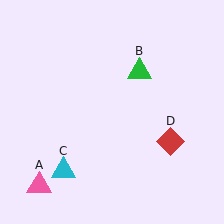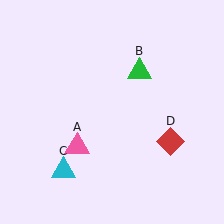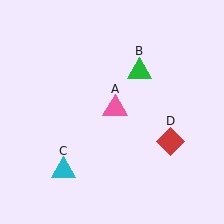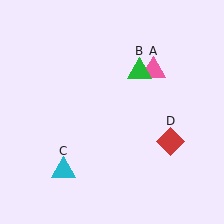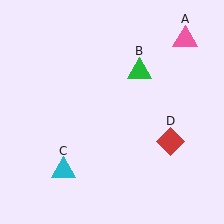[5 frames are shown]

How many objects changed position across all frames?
1 object changed position: pink triangle (object A).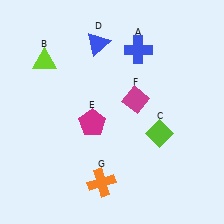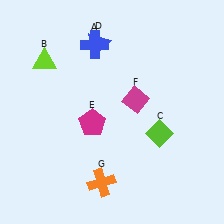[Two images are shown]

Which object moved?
The blue cross (A) moved left.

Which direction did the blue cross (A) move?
The blue cross (A) moved left.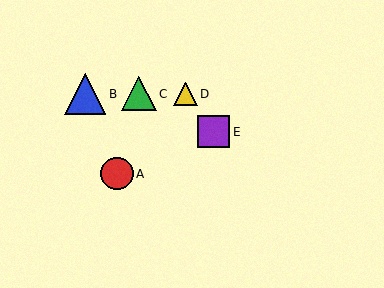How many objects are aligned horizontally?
3 objects (B, C, D) are aligned horizontally.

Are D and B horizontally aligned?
Yes, both are at y≈94.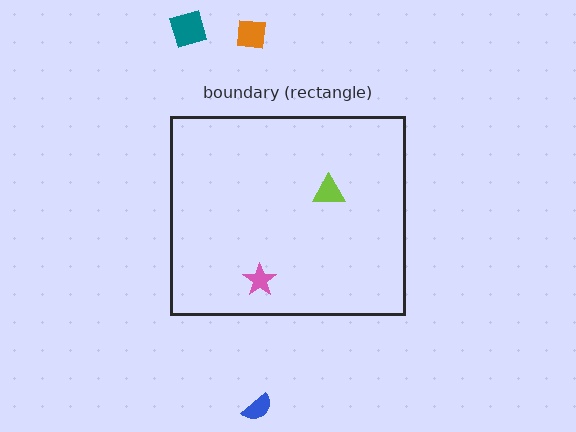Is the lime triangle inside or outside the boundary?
Inside.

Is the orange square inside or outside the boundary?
Outside.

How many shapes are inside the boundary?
2 inside, 3 outside.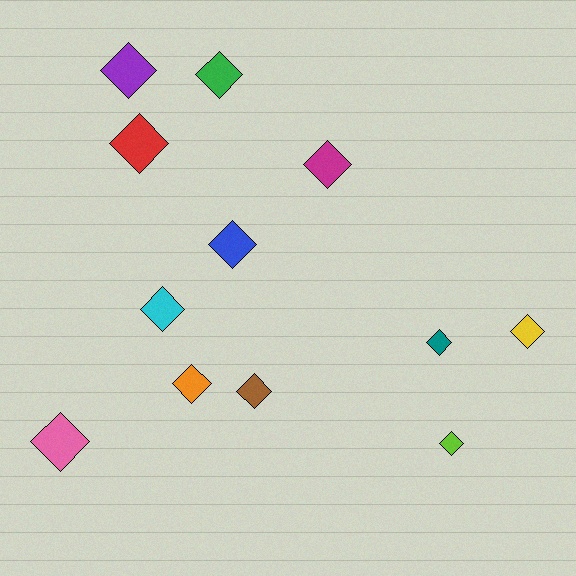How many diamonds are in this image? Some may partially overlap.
There are 12 diamonds.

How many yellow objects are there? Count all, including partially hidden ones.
There is 1 yellow object.